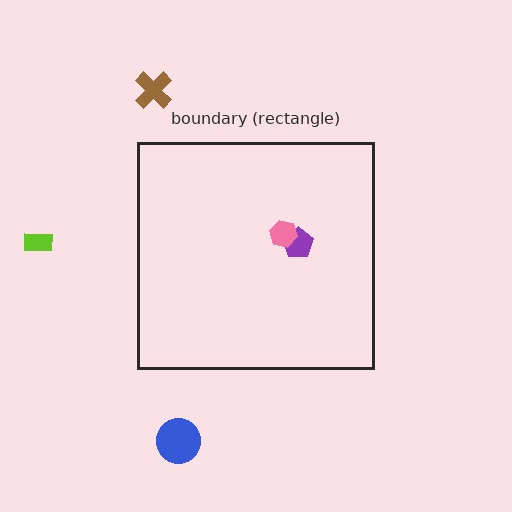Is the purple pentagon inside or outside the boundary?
Inside.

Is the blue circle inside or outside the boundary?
Outside.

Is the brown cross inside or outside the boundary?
Outside.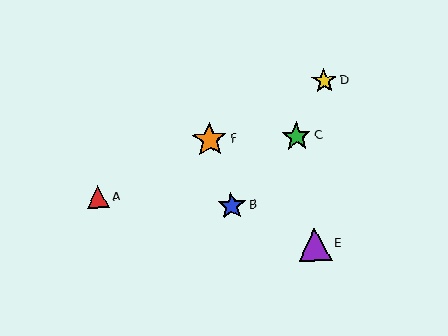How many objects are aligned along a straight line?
3 objects (A, D, F) are aligned along a straight line.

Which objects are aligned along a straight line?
Objects A, D, F are aligned along a straight line.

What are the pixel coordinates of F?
Object F is at (210, 140).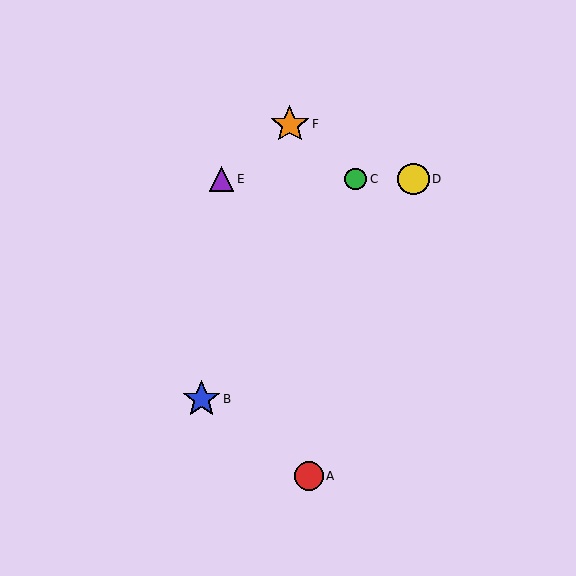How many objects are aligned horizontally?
3 objects (C, D, E) are aligned horizontally.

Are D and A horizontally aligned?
No, D is at y≈179 and A is at y≈476.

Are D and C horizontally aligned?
Yes, both are at y≈179.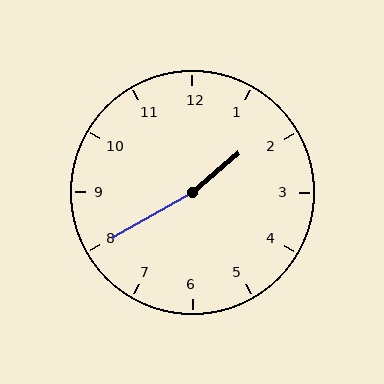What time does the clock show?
1:40.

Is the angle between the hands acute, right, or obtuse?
It is obtuse.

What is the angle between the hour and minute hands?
Approximately 170 degrees.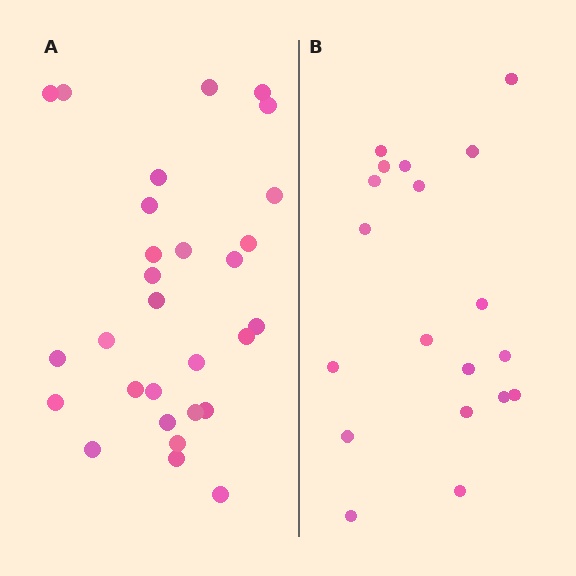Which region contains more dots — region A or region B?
Region A (the left region) has more dots.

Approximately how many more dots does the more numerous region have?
Region A has roughly 10 or so more dots than region B.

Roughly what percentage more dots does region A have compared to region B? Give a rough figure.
About 55% more.